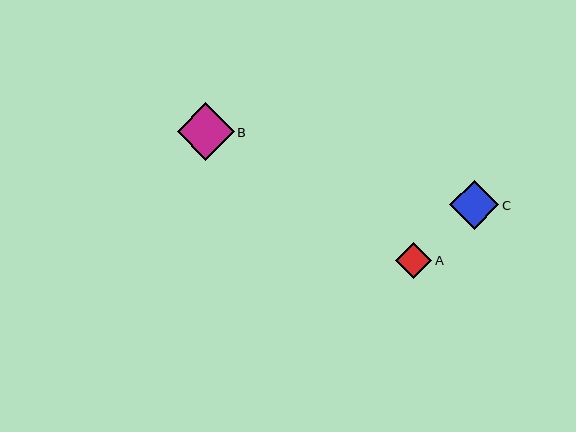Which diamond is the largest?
Diamond B is the largest with a size of approximately 57 pixels.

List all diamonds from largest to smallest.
From largest to smallest: B, C, A.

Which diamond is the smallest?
Diamond A is the smallest with a size of approximately 36 pixels.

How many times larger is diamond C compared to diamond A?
Diamond C is approximately 1.4 times the size of diamond A.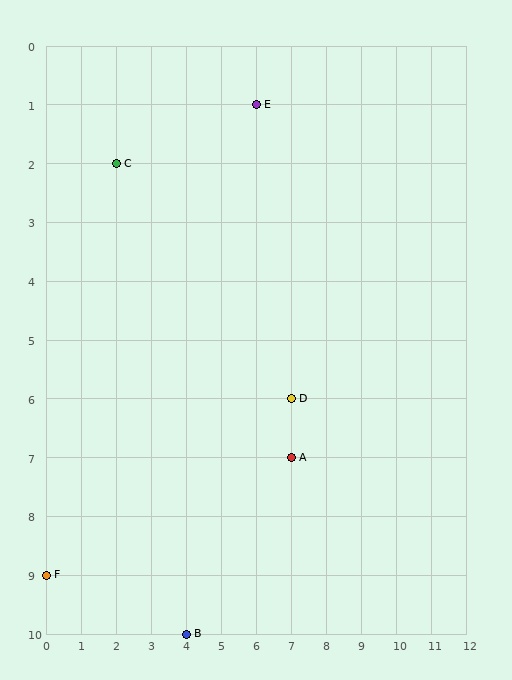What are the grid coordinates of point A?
Point A is at grid coordinates (7, 7).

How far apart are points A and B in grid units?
Points A and B are 3 columns and 3 rows apart (about 4.2 grid units diagonally).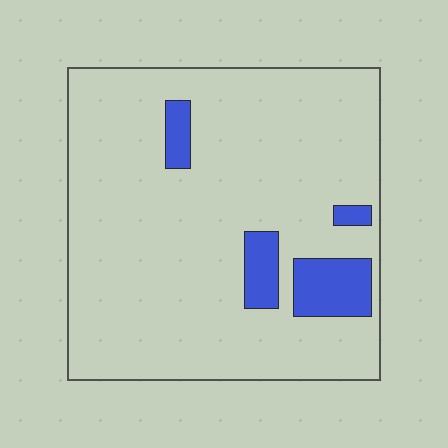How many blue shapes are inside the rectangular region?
4.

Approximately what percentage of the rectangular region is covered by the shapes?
Approximately 10%.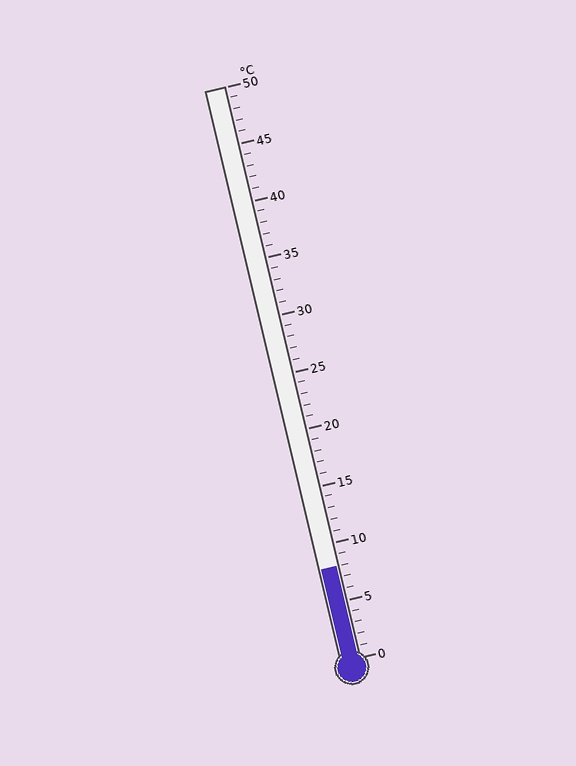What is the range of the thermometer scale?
The thermometer scale ranges from 0°C to 50°C.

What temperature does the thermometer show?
The thermometer shows approximately 8°C.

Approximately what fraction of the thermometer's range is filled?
The thermometer is filled to approximately 15% of its range.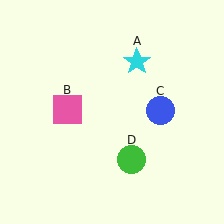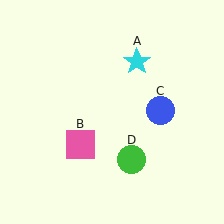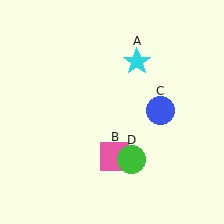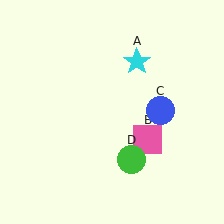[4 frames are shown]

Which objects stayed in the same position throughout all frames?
Cyan star (object A) and blue circle (object C) and green circle (object D) remained stationary.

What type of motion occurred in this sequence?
The pink square (object B) rotated counterclockwise around the center of the scene.